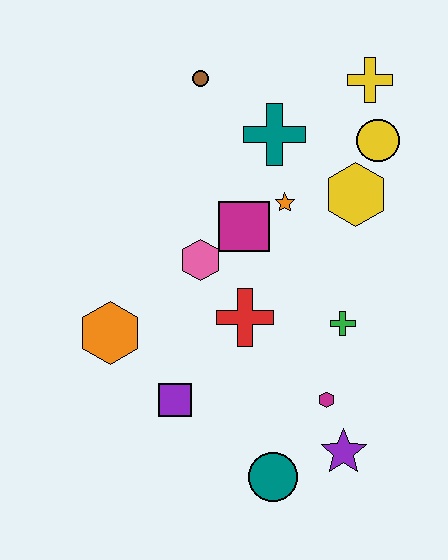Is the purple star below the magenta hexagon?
Yes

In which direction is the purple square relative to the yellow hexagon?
The purple square is below the yellow hexagon.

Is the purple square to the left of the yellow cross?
Yes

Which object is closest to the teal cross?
The orange star is closest to the teal cross.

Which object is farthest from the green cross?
The brown circle is farthest from the green cross.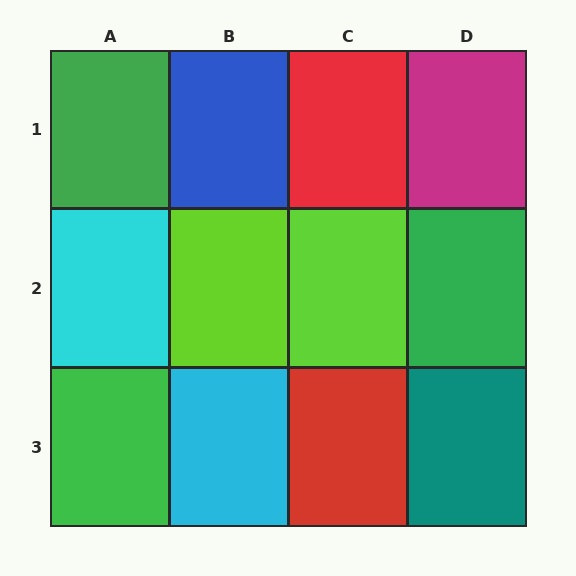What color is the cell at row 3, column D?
Teal.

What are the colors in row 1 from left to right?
Green, blue, red, magenta.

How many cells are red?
2 cells are red.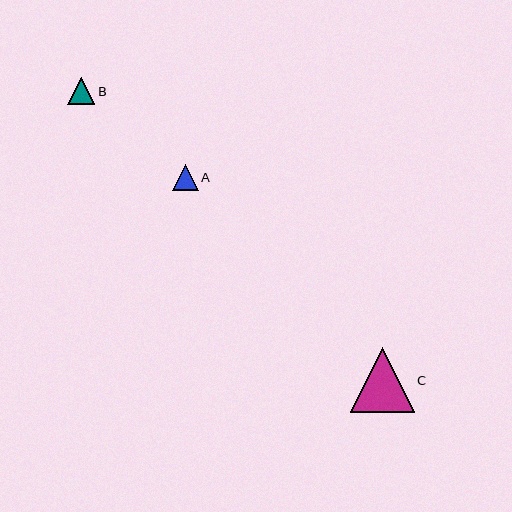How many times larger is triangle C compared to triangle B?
Triangle C is approximately 2.4 times the size of triangle B.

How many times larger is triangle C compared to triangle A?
Triangle C is approximately 2.5 times the size of triangle A.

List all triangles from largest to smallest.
From largest to smallest: C, B, A.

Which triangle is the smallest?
Triangle A is the smallest with a size of approximately 25 pixels.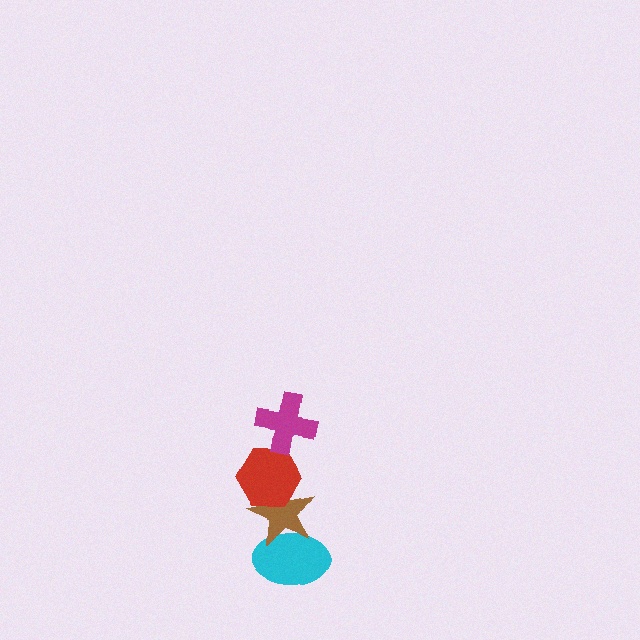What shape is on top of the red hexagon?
The magenta cross is on top of the red hexagon.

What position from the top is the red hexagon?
The red hexagon is 2nd from the top.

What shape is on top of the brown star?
The red hexagon is on top of the brown star.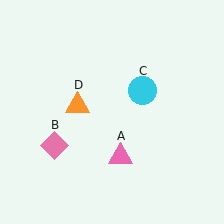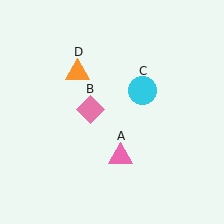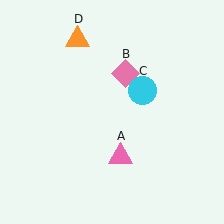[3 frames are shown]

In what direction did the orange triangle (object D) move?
The orange triangle (object D) moved up.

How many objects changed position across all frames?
2 objects changed position: pink diamond (object B), orange triangle (object D).